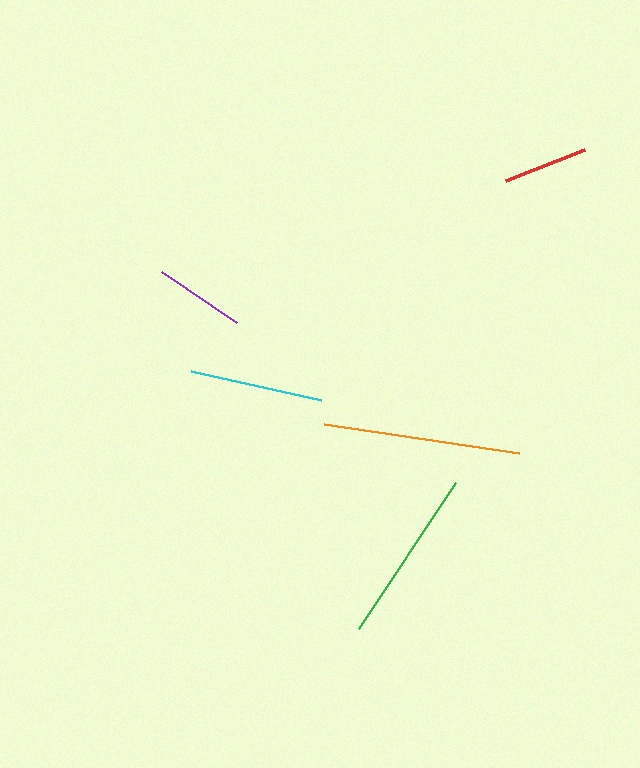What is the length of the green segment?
The green segment is approximately 176 pixels long.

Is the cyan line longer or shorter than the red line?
The cyan line is longer than the red line.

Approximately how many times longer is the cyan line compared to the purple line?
The cyan line is approximately 1.5 times the length of the purple line.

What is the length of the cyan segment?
The cyan segment is approximately 134 pixels long.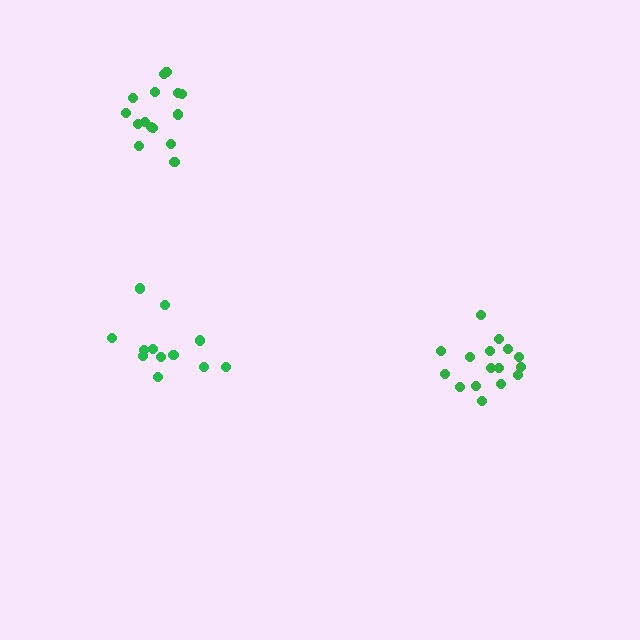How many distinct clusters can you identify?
There are 3 distinct clusters.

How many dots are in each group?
Group 1: 15 dots, Group 2: 16 dots, Group 3: 12 dots (43 total).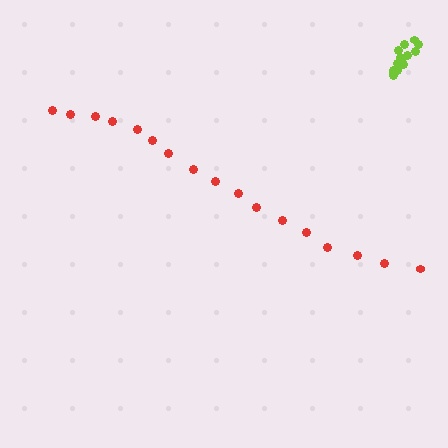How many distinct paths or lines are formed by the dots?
There are 2 distinct paths.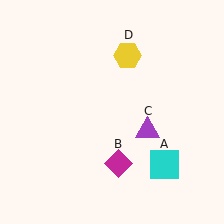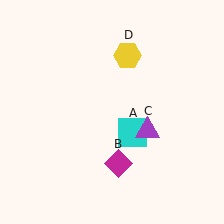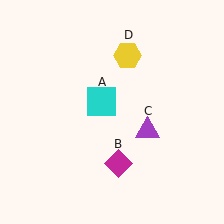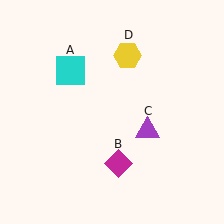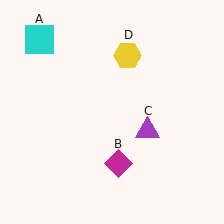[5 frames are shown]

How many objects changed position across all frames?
1 object changed position: cyan square (object A).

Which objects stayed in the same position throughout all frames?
Magenta diamond (object B) and purple triangle (object C) and yellow hexagon (object D) remained stationary.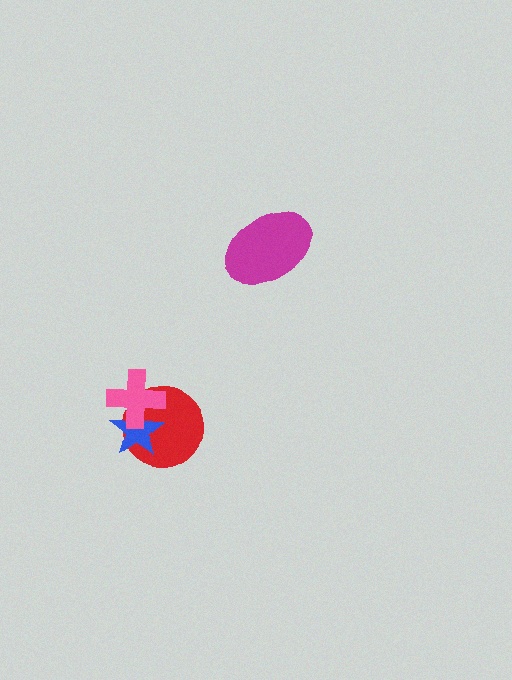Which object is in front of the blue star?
The pink cross is in front of the blue star.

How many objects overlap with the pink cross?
2 objects overlap with the pink cross.